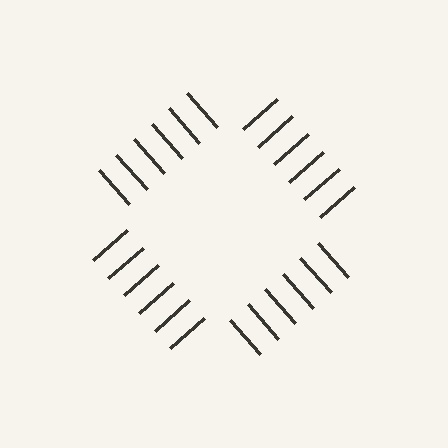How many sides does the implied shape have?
4 sides — the line-ends trace a square.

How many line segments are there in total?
24 — 6 along each of the 4 edges.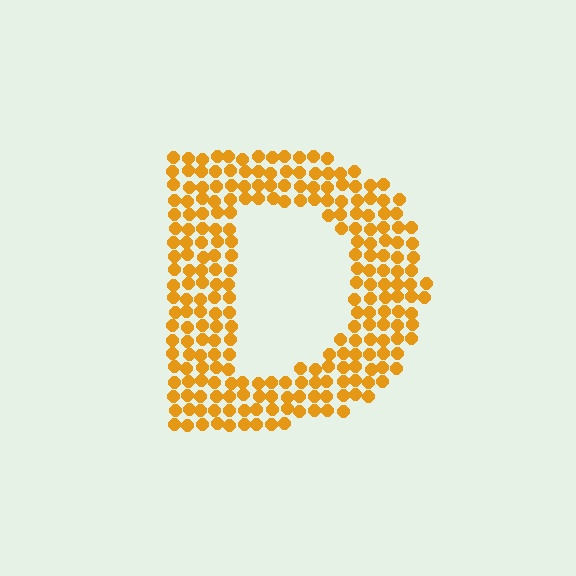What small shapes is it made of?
It is made of small circles.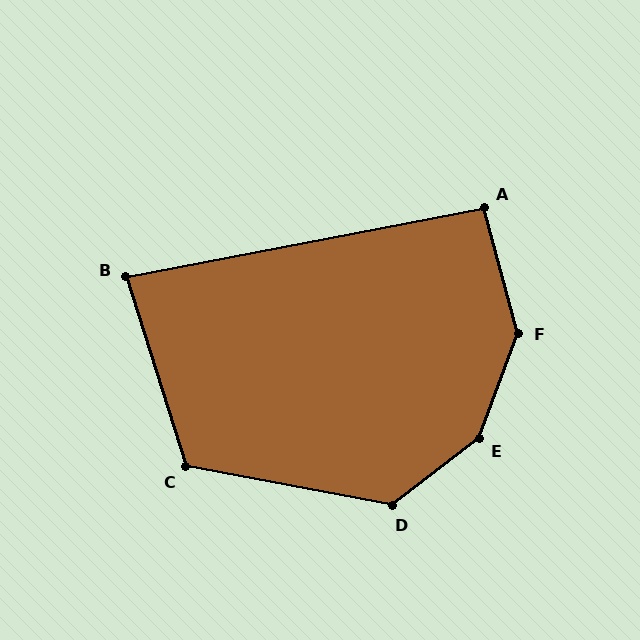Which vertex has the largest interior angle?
E, at approximately 148 degrees.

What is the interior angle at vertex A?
Approximately 94 degrees (approximately right).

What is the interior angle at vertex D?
Approximately 132 degrees (obtuse).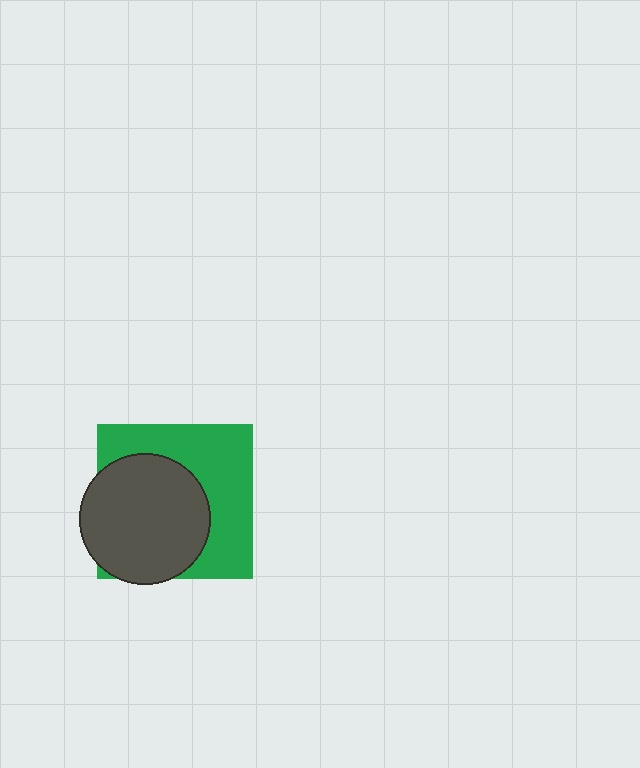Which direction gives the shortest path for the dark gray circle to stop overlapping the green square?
Moving toward the lower-left gives the shortest separation.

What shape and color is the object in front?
The object in front is a dark gray circle.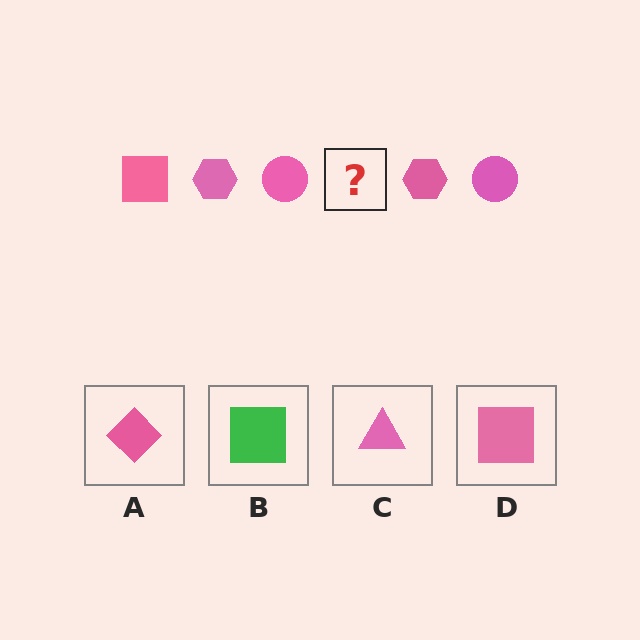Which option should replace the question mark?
Option D.